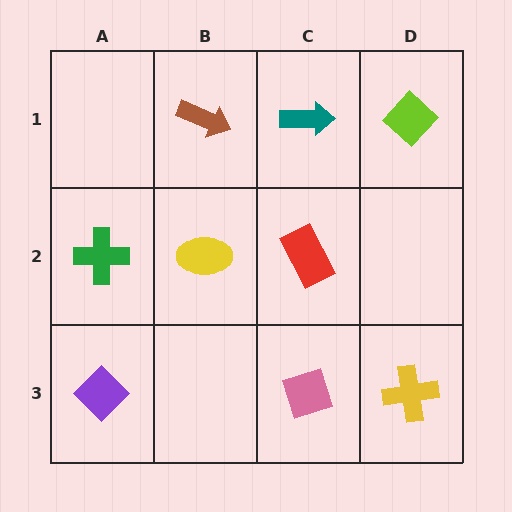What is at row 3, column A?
A purple diamond.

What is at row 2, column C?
A red rectangle.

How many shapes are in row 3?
3 shapes.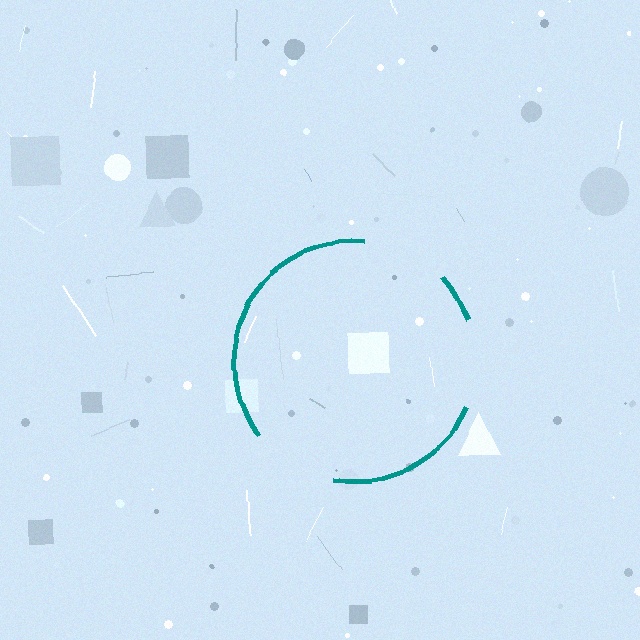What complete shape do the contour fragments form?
The contour fragments form a circle.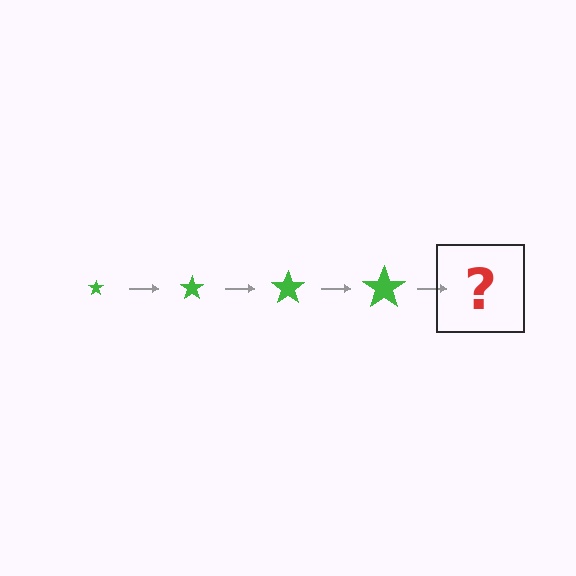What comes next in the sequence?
The next element should be a green star, larger than the previous one.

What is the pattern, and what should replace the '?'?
The pattern is that the star gets progressively larger each step. The '?' should be a green star, larger than the previous one.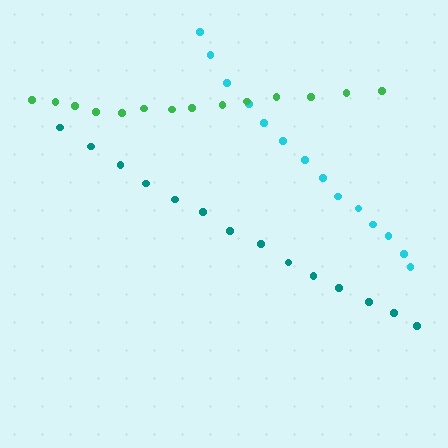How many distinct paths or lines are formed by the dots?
There are 3 distinct paths.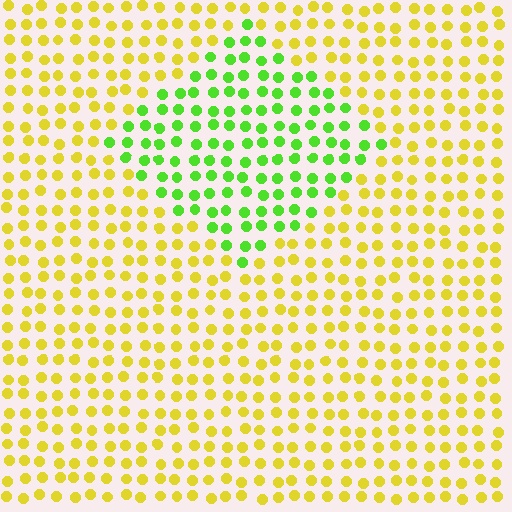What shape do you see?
I see a diamond.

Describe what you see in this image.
The image is filled with small yellow elements in a uniform arrangement. A diamond-shaped region is visible where the elements are tinted to a slightly different hue, forming a subtle color boundary.